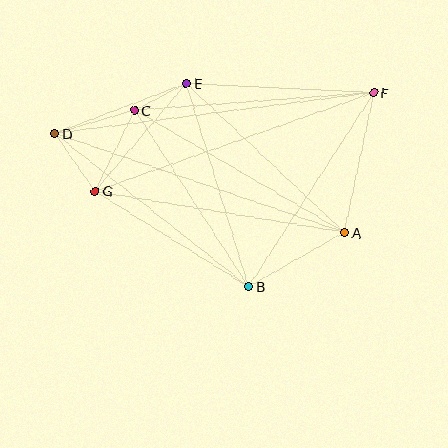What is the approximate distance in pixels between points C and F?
The distance between C and F is approximately 240 pixels.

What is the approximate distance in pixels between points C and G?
The distance between C and G is approximately 90 pixels.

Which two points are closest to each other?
Points C and E are closest to each other.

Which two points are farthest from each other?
Points D and F are farthest from each other.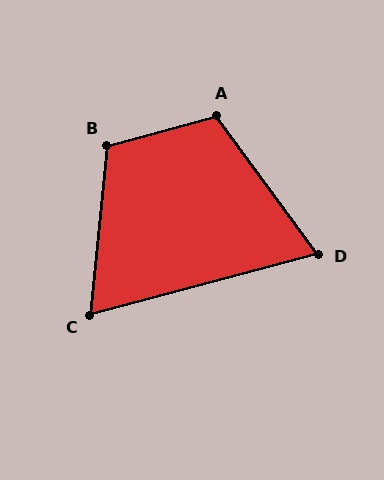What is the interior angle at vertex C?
Approximately 69 degrees (acute).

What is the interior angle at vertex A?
Approximately 111 degrees (obtuse).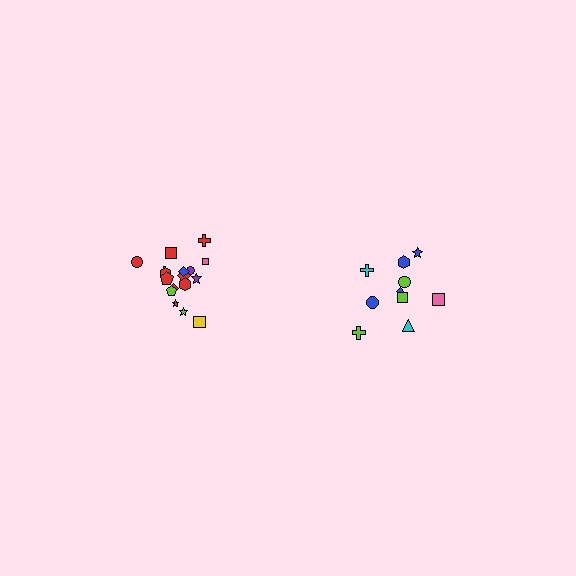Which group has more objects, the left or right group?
The left group.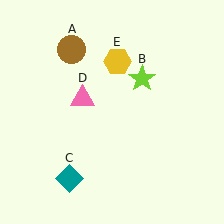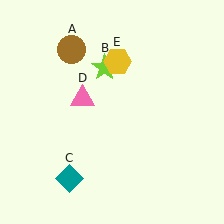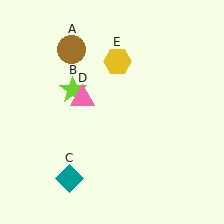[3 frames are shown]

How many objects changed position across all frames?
1 object changed position: lime star (object B).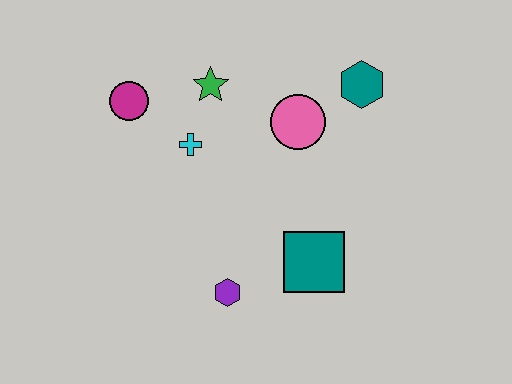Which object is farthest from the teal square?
The magenta circle is farthest from the teal square.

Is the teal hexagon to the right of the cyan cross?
Yes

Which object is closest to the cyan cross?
The green star is closest to the cyan cross.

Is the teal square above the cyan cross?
No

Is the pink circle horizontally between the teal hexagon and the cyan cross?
Yes